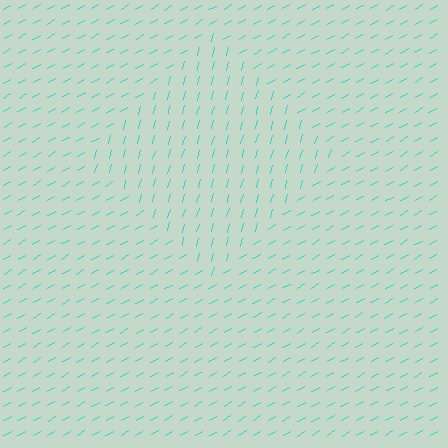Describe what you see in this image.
The image is filled with small cyan line segments. A diamond region in the image has lines oriented differently from the surrounding lines, creating a visible texture boundary.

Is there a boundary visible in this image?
Yes, there is a texture boundary formed by a change in line orientation.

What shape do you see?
I see a diamond.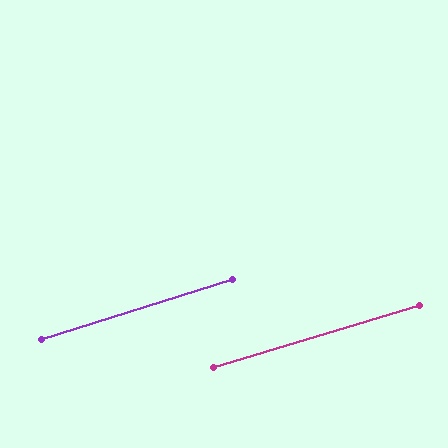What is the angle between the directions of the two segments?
Approximately 1 degree.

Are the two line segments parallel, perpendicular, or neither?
Parallel — their directions differ by only 0.5°.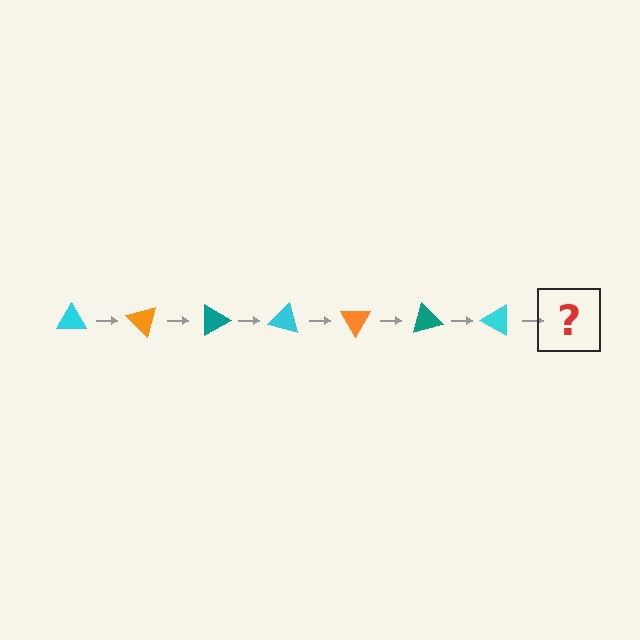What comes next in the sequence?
The next element should be an orange triangle, rotated 315 degrees from the start.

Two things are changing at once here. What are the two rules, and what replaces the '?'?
The two rules are that it rotates 45 degrees each step and the color cycles through cyan, orange, and teal. The '?' should be an orange triangle, rotated 315 degrees from the start.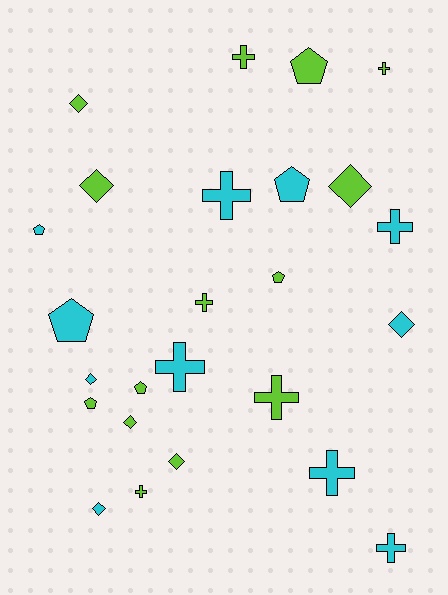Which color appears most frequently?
Lime, with 14 objects.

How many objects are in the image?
There are 25 objects.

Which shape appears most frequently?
Cross, with 10 objects.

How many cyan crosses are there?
There are 5 cyan crosses.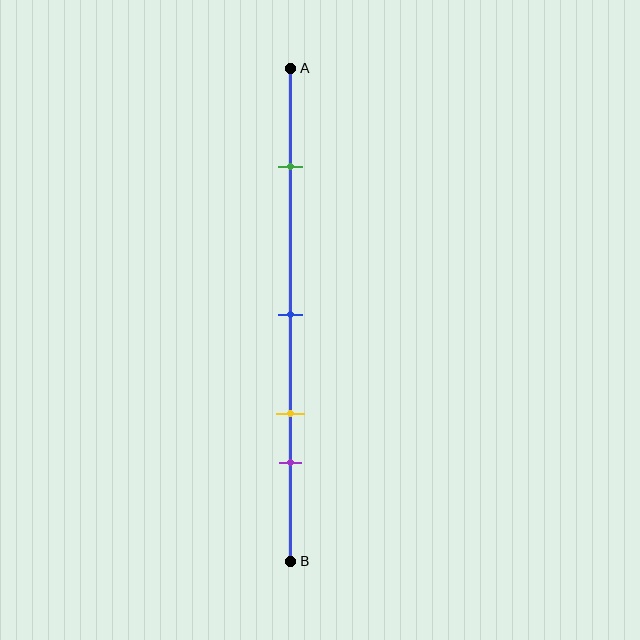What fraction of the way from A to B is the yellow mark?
The yellow mark is approximately 70% (0.7) of the way from A to B.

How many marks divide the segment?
There are 4 marks dividing the segment.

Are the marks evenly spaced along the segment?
No, the marks are not evenly spaced.